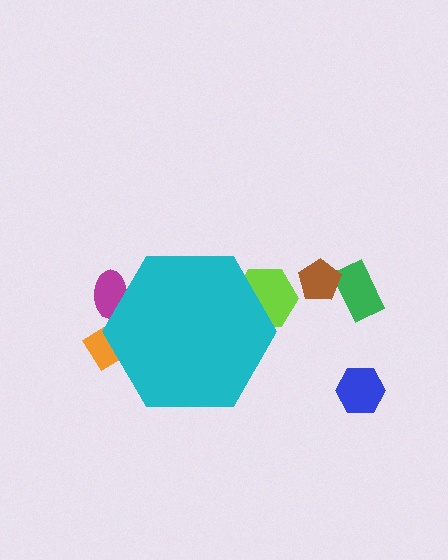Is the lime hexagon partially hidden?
Yes, the lime hexagon is partially hidden behind the cyan hexagon.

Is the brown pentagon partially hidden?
No, the brown pentagon is fully visible.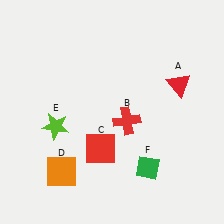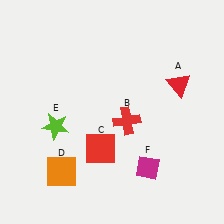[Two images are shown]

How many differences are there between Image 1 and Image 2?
There is 1 difference between the two images.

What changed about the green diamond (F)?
In Image 1, F is green. In Image 2, it changed to magenta.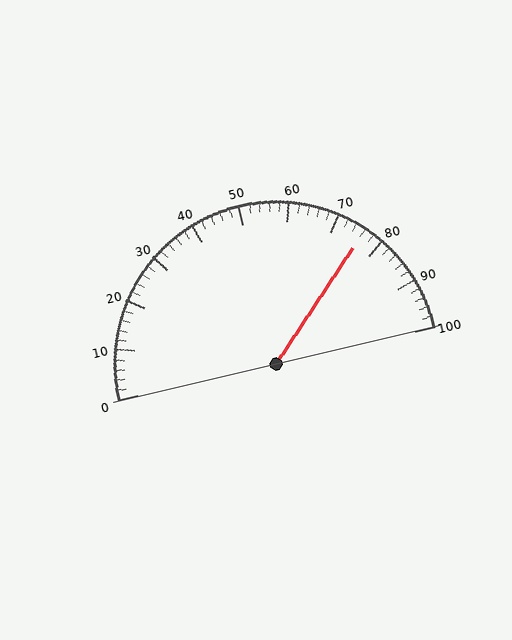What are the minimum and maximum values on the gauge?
The gauge ranges from 0 to 100.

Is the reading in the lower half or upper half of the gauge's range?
The reading is in the upper half of the range (0 to 100).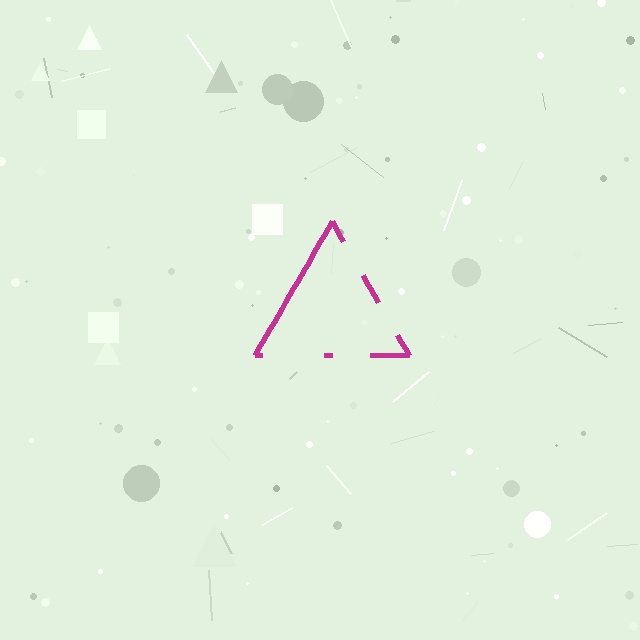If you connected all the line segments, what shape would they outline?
They would outline a triangle.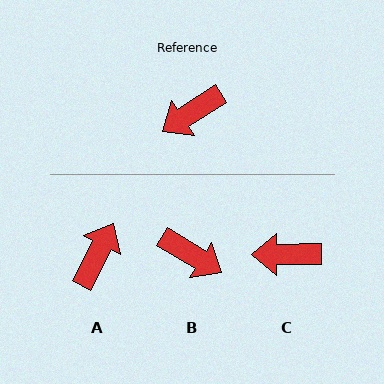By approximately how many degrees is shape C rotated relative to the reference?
Approximately 32 degrees clockwise.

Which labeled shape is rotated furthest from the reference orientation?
A, about 150 degrees away.